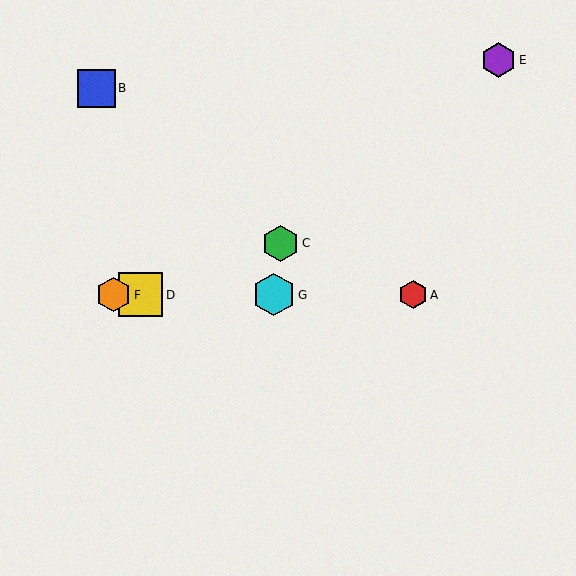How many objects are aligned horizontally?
4 objects (A, D, F, G) are aligned horizontally.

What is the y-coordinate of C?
Object C is at y≈244.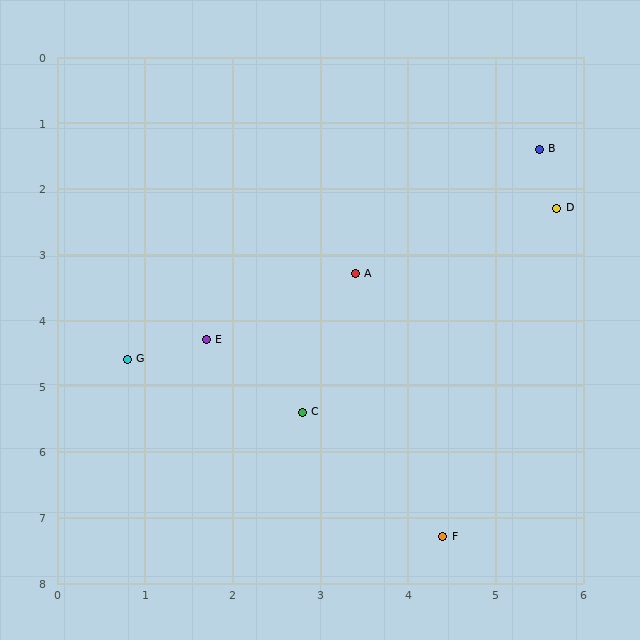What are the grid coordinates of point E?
Point E is at approximately (1.7, 4.3).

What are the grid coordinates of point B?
Point B is at approximately (5.5, 1.4).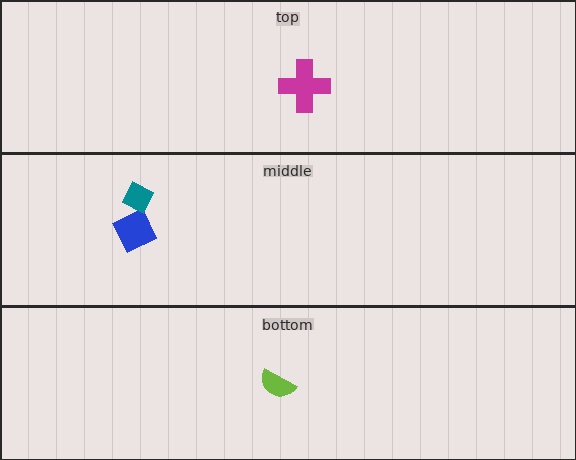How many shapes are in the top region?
1.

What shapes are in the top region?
The magenta cross.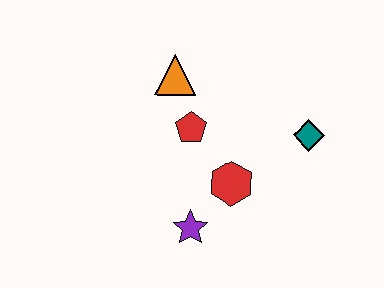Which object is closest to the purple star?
The red hexagon is closest to the purple star.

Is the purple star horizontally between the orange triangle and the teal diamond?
Yes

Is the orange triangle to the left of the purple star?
Yes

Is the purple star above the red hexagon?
No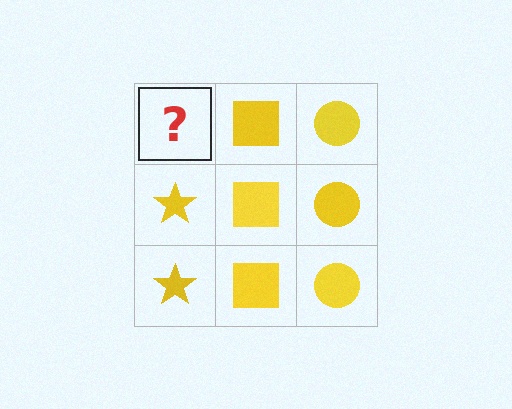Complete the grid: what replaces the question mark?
The question mark should be replaced with a yellow star.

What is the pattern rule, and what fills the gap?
The rule is that each column has a consistent shape. The gap should be filled with a yellow star.